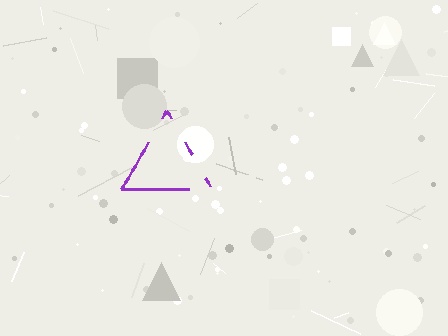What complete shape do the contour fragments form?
The contour fragments form a triangle.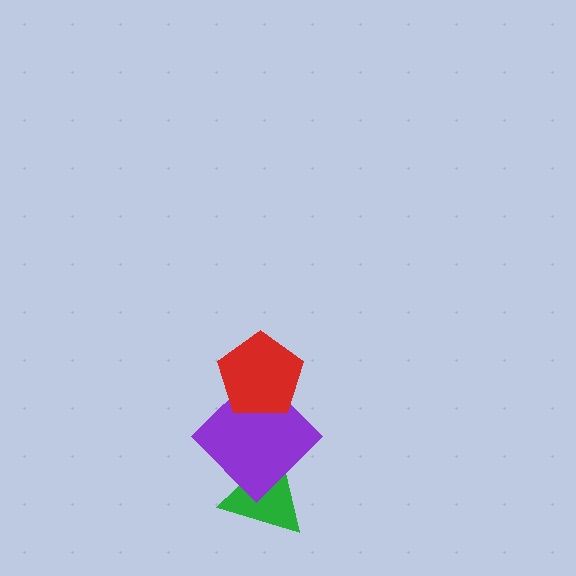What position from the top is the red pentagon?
The red pentagon is 1st from the top.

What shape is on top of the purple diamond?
The red pentagon is on top of the purple diamond.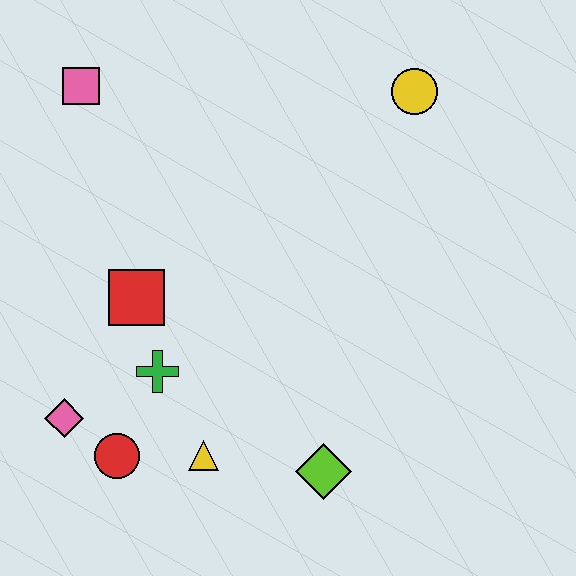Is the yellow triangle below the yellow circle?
Yes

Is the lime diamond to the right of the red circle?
Yes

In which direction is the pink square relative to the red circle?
The pink square is above the red circle.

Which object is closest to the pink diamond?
The red circle is closest to the pink diamond.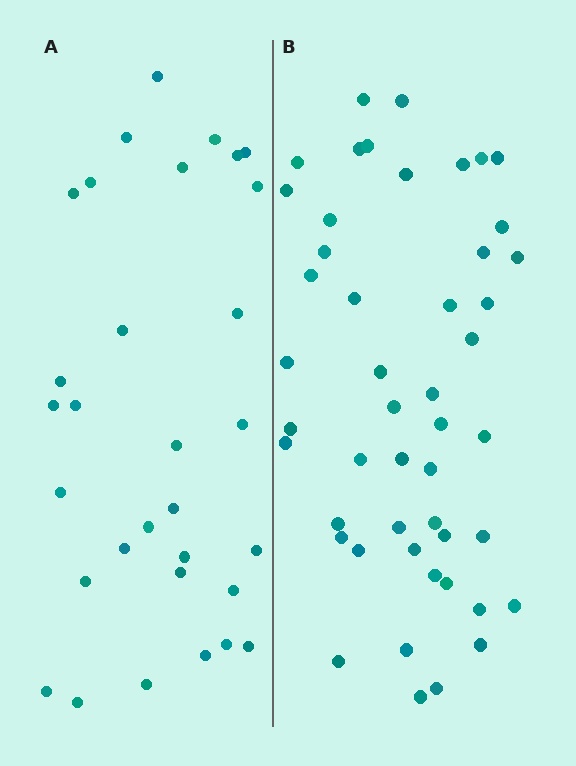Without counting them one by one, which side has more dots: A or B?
Region B (the right region) has more dots.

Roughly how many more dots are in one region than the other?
Region B has approximately 15 more dots than region A.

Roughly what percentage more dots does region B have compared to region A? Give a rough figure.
About 55% more.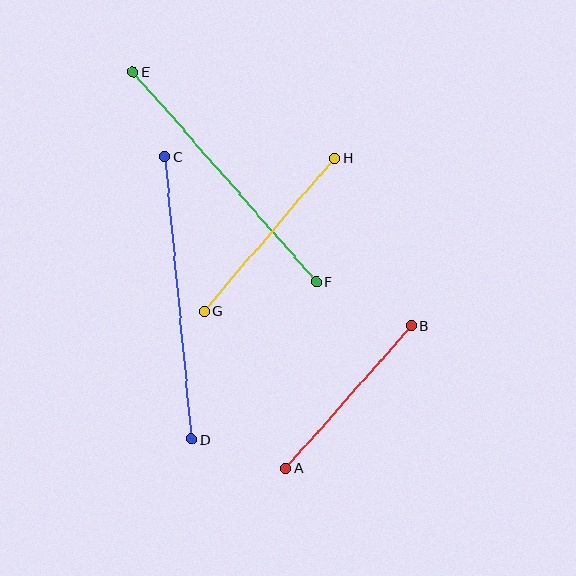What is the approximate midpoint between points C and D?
The midpoint is at approximately (178, 298) pixels.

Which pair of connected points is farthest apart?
Points C and D are farthest apart.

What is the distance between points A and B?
The distance is approximately 190 pixels.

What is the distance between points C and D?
The distance is approximately 284 pixels.